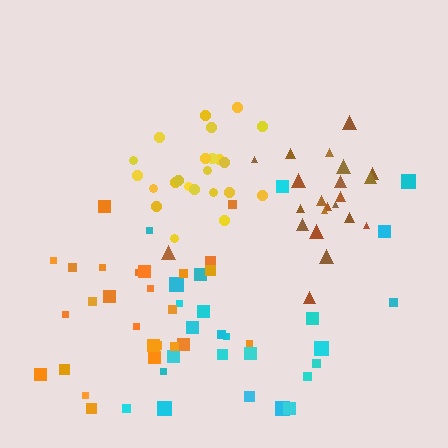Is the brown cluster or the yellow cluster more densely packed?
Yellow.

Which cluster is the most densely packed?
Yellow.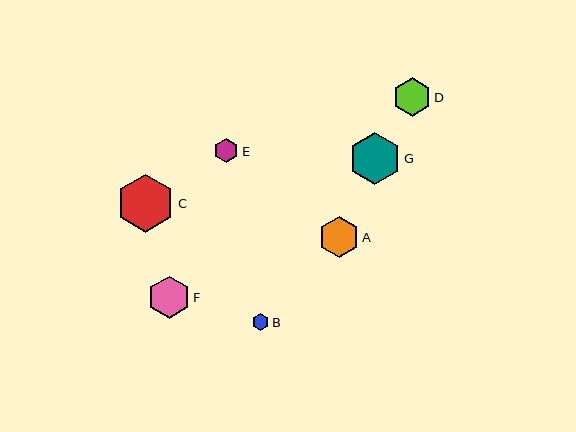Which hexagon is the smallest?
Hexagon B is the smallest with a size of approximately 17 pixels.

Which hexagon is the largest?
Hexagon C is the largest with a size of approximately 58 pixels.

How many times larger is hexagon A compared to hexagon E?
Hexagon A is approximately 1.7 times the size of hexagon E.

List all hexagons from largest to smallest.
From largest to smallest: C, G, F, A, D, E, B.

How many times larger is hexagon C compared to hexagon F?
Hexagon C is approximately 1.4 times the size of hexagon F.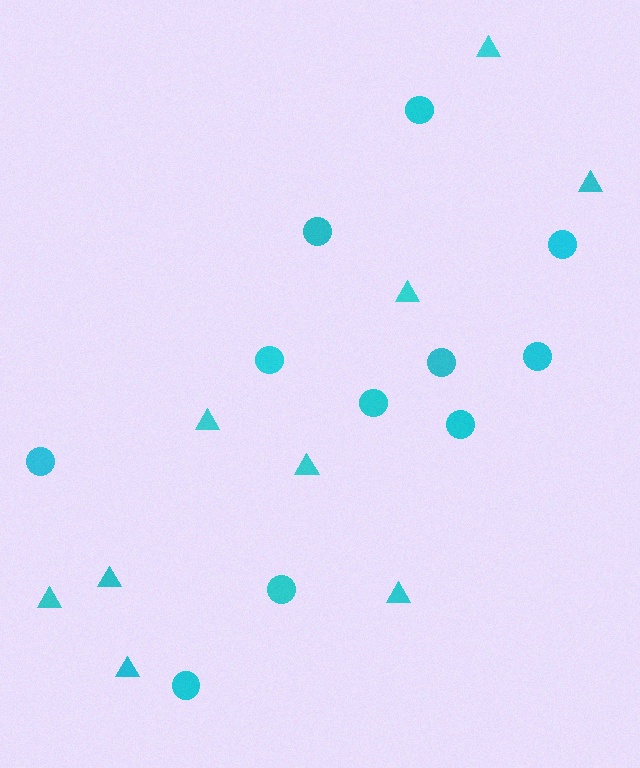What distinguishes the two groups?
There are 2 groups: one group of triangles (9) and one group of circles (11).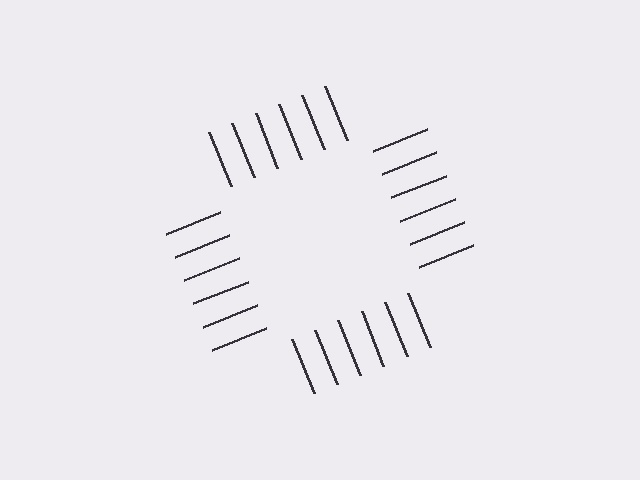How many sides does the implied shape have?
4 sides — the line-ends trace a square.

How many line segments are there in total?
24 — 6 along each of the 4 edges.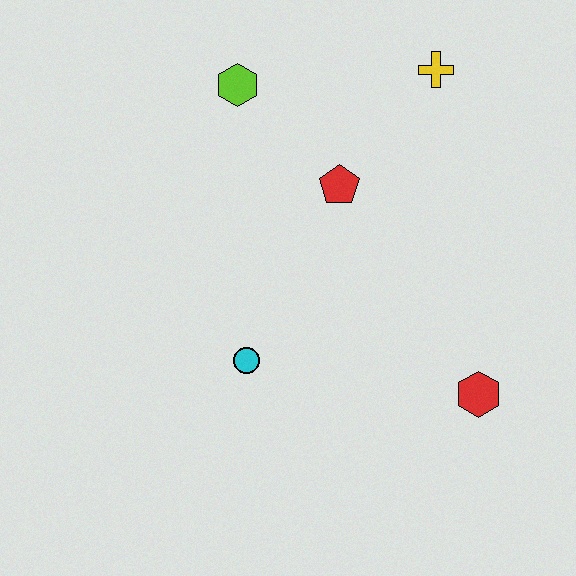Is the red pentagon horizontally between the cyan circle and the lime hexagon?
No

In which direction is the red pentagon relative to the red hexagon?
The red pentagon is above the red hexagon.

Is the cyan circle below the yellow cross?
Yes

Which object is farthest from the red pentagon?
The red hexagon is farthest from the red pentagon.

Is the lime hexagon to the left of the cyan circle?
Yes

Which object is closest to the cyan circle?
The red pentagon is closest to the cyan circle.